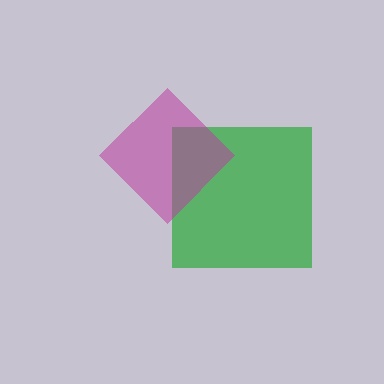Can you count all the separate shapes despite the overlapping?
Yes, there are 2 separate shapes.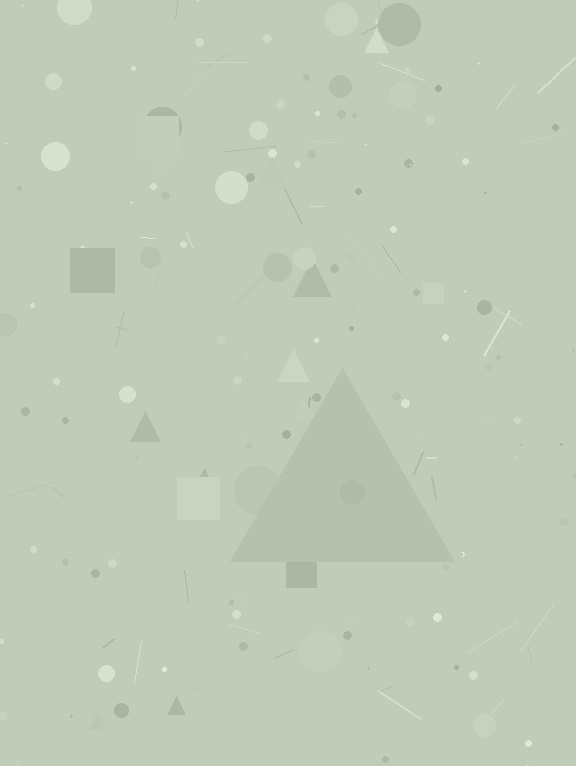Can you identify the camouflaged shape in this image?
The camouflaged shape is a triangle.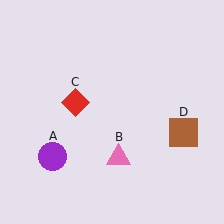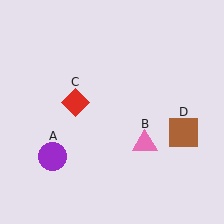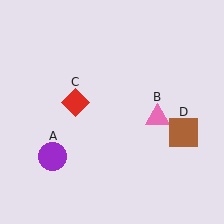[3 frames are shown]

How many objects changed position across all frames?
1 object changed position: pink triangle (object B).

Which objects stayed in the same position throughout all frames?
Purple circle (object A) and red diamond (object C) and brown square (object D) remained stationary.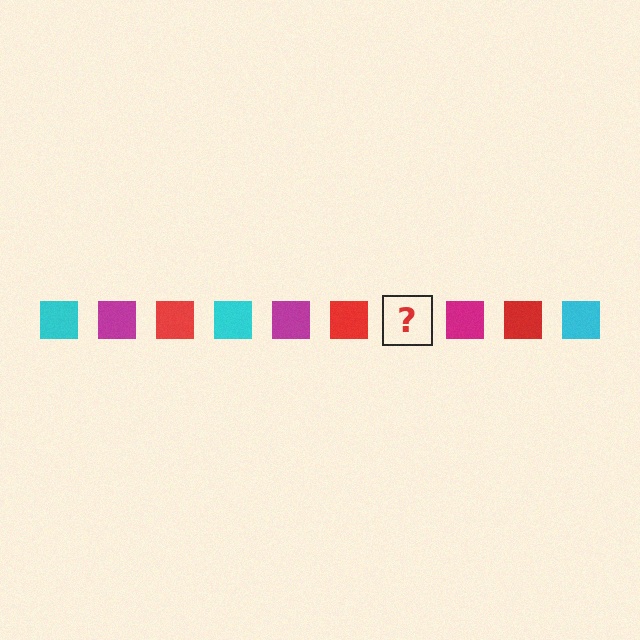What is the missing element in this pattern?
The missing element is a cyan square.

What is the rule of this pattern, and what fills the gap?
The rule is that the pattern cycles through cyan, magenta, red squares. The gap should be filled with a cyan square.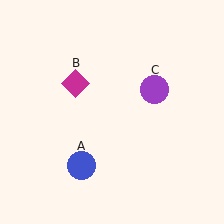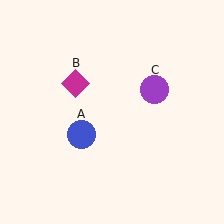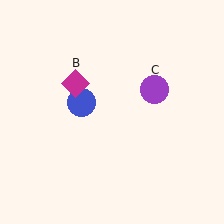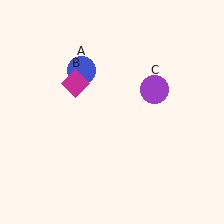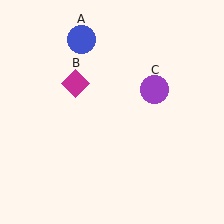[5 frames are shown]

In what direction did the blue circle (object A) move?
The blue circle (object A) moved up.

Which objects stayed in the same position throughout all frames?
Magenta diamond (object B) and purple circle (object C) remained stationary.